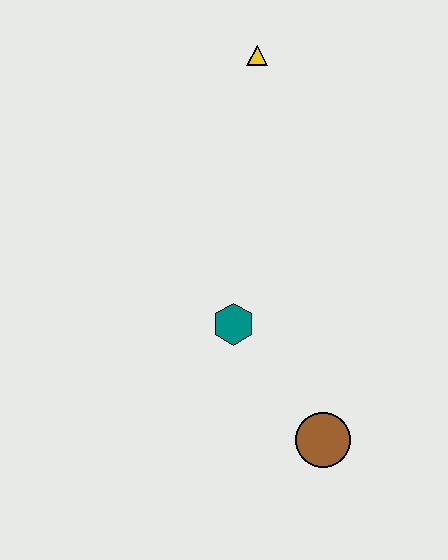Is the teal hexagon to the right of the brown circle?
No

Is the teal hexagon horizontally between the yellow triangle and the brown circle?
No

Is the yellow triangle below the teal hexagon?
No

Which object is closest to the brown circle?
The teal hexagon is closest to the brown circle.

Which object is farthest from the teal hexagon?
The yellow triangle is farthest from the teal hexagon.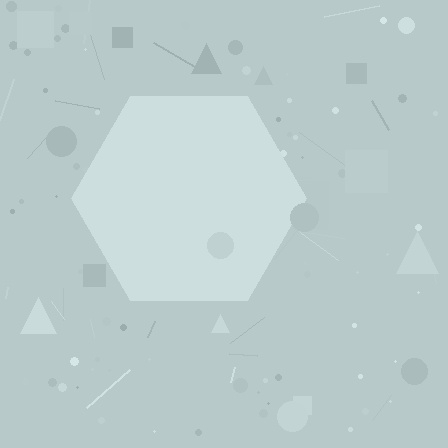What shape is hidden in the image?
A hexagon is hidden in the image.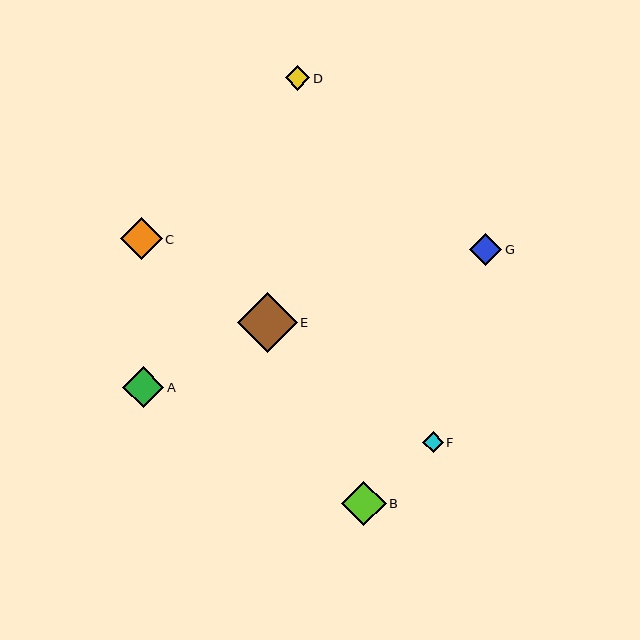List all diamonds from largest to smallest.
From largest to smallest: E, B, C, A, G, D, F.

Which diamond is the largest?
Diamond E is the largest with a size of approximately 60 pixels.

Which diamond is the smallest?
Diamond F is the smallest with a size of approximately 21 pixels.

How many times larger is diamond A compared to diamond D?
Diamond A is approximately 1.7 times the size of diamond D.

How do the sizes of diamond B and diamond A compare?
Diamond B and diamond A are approximately the same size.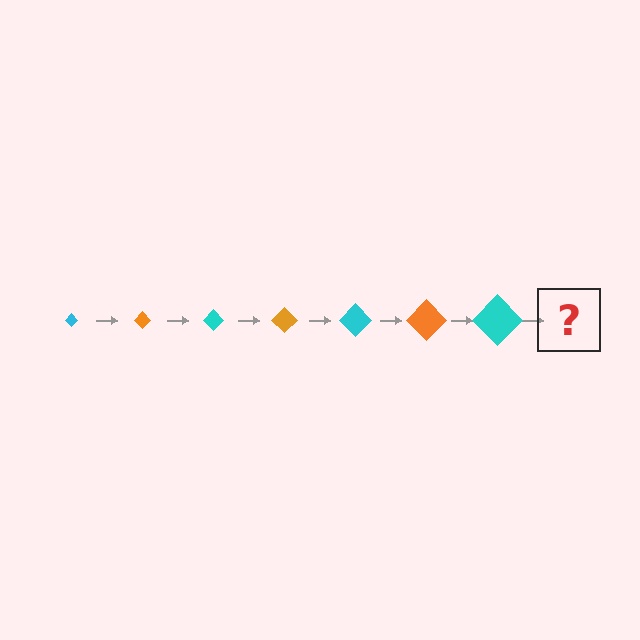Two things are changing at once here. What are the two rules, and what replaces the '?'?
The two rules are that the diamond grows larger each step and the color cycles through cyan and orange. The '?' should be an orange diamond, larger than the previous one.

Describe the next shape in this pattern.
It should be an orange diamond, larger than the previous one.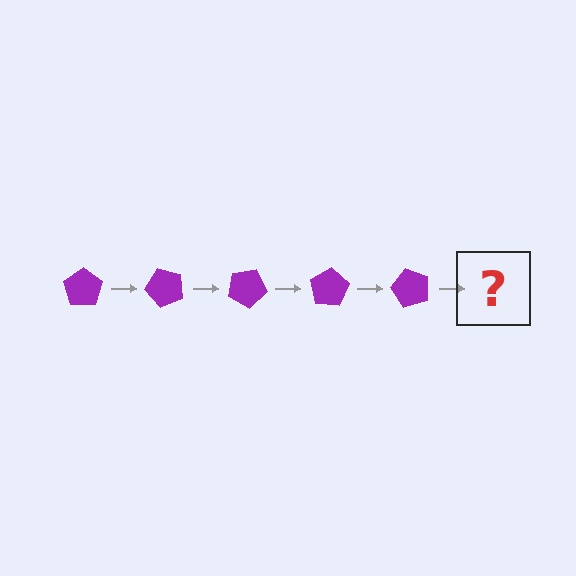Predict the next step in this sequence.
The next step is a purple pentagon rotated 250 degrees.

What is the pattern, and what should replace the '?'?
The pattern is that the pentagon rotates 50 degrees each step. The '?' should be a purple pentagon rotated 250 degrees.